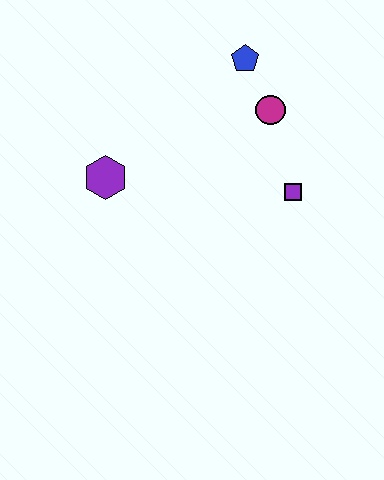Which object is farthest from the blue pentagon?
The purple hexagon is farthest from the blue pentagon.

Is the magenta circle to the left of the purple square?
Yes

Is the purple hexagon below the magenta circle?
Yes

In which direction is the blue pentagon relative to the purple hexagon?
The blue pentagon is to the right of the purple hexagon.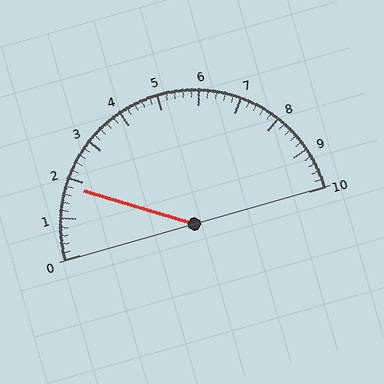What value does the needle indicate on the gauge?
The needle indicates approximately 1.8.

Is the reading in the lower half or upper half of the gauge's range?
The reading is in the lower half of the range (0 to 10).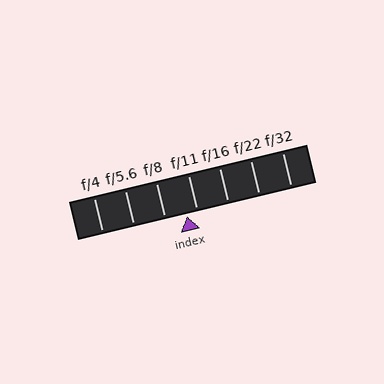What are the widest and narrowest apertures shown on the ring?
The widest aperture shown is f/4 and the narrowest is f/32.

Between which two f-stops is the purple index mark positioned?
The index mark is between f/8 and f/11.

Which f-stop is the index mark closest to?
The index mark is closest to f/11.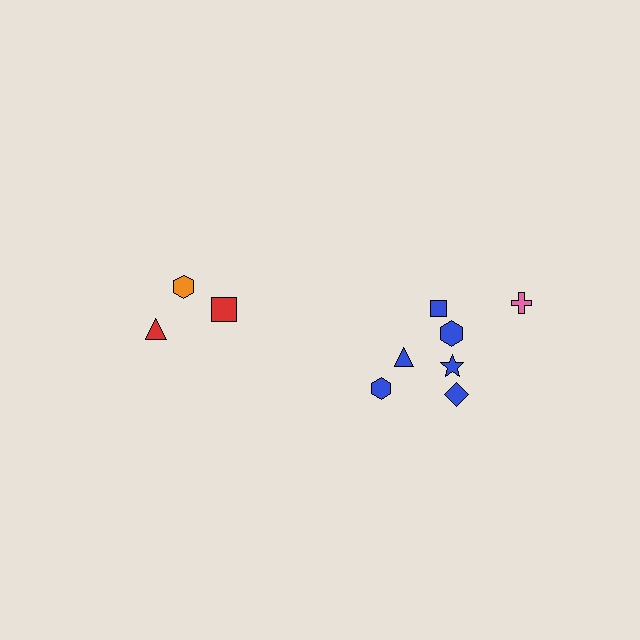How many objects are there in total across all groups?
There are 10 objects.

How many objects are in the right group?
There are 7 objects.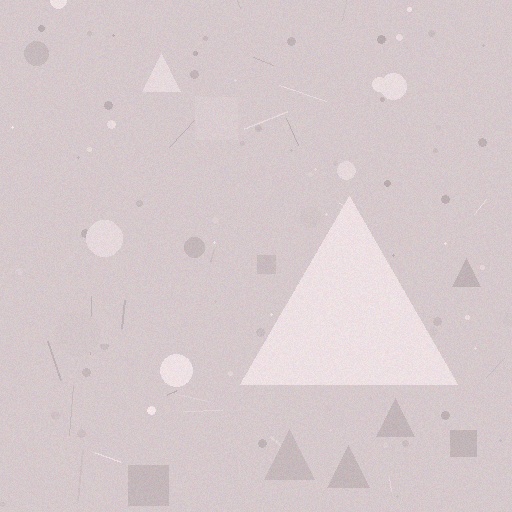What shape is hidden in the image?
A triangle is hidden in the image.